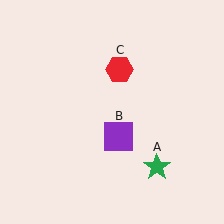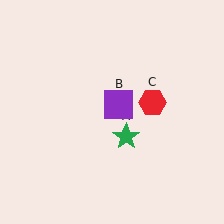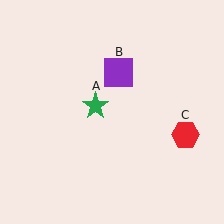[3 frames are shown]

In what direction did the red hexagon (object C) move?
The red hexagon (object C) moved down and to the right.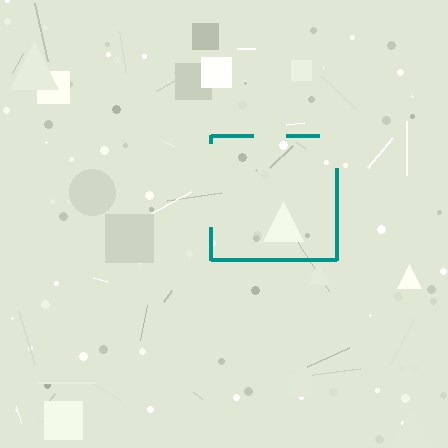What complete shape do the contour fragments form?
The contour fragments form a square.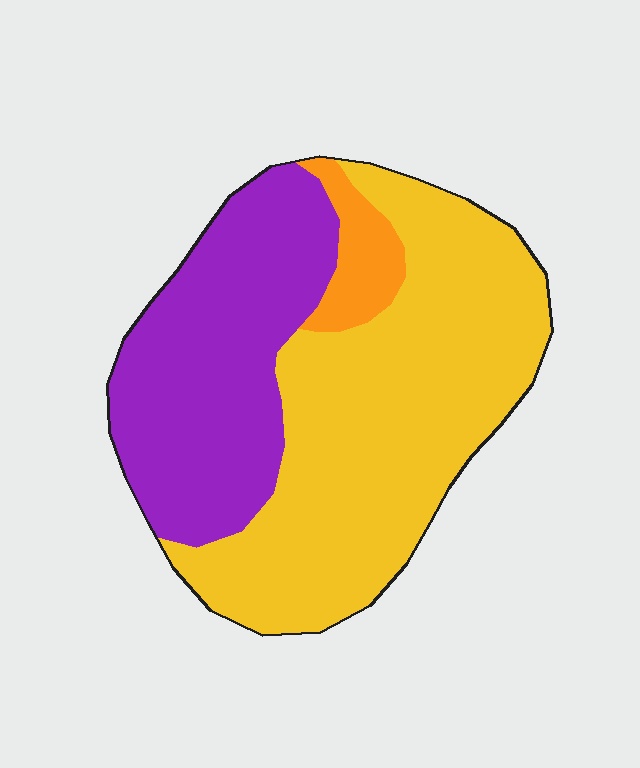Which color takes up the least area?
Orange, at roughly 5%.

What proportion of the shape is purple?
Purple takes up between a third and a half of the shape.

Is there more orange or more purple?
Purple.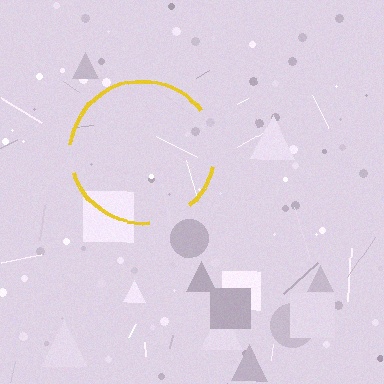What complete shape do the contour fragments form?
The contour fragments form a circle.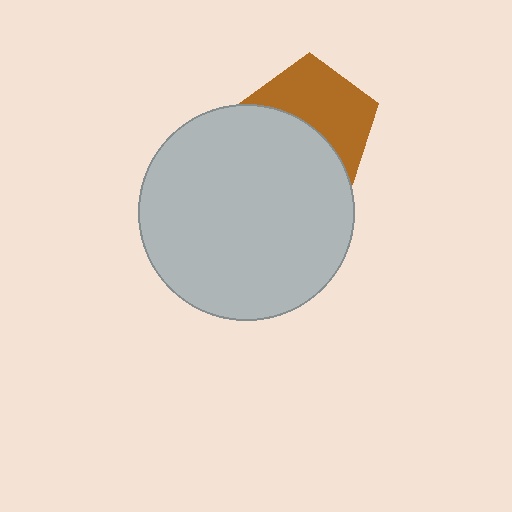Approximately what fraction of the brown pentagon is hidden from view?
Roughly 45% of the brown pentagon is hidden behind the light gray circle.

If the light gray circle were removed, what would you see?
You would see the complete brown pentagon.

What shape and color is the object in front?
The object in front is a light gray circle.